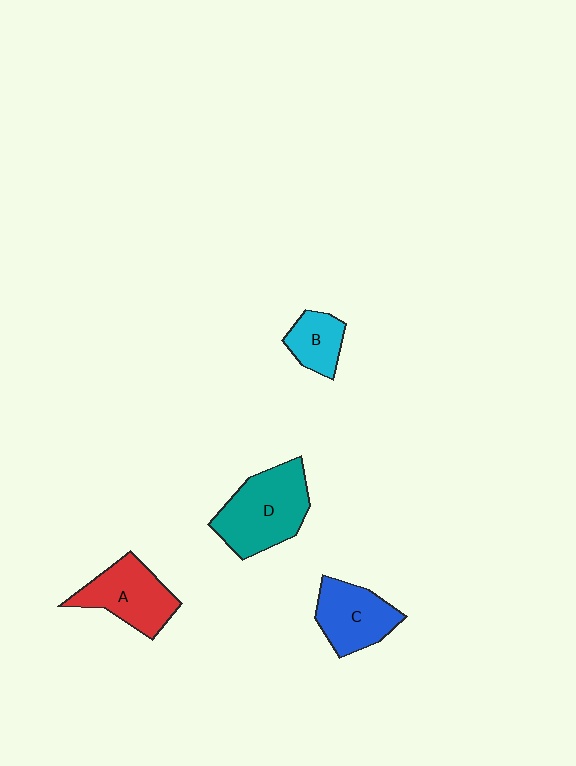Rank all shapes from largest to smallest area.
From largest to smallest: D (teal), A (red), C (blue), B (cyan).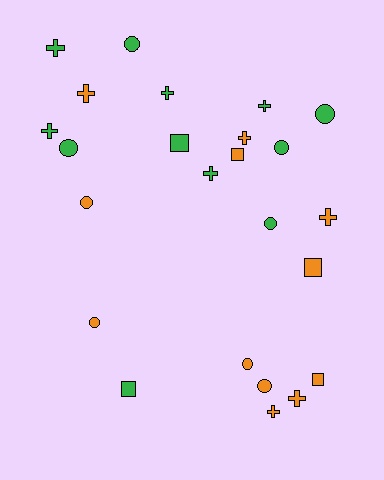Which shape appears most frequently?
Cross, with 10 objects.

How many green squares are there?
There are 2 green squares.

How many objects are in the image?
There are 24 objects.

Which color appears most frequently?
Green, with 12 objects.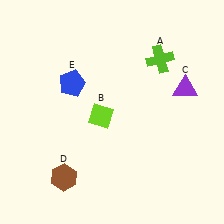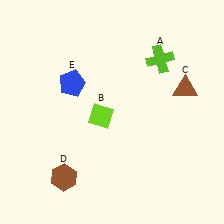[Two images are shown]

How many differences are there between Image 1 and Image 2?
There is 1 difference between the two images.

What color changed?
The triangle (C) changed from purple in Image 1 to brown in Image 2.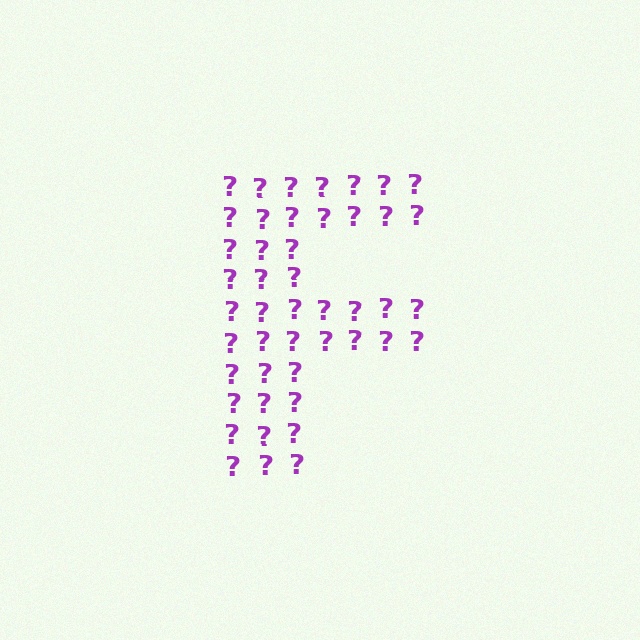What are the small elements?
The small elements are question marks.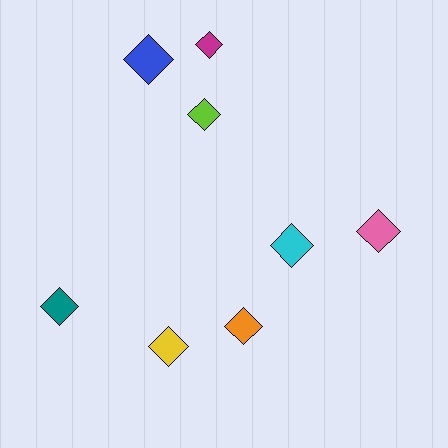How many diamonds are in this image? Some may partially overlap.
There are 8 diamonds.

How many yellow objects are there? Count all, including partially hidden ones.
There is 1 yellow object.